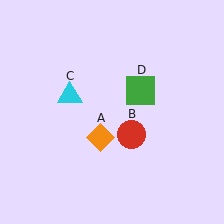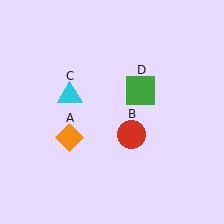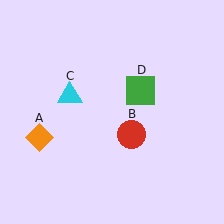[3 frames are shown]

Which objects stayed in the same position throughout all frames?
Red circle (object B) and cyan triangle (object C) and green square (object D) remained stationary.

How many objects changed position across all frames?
1 object changed position: orange diamond (object A).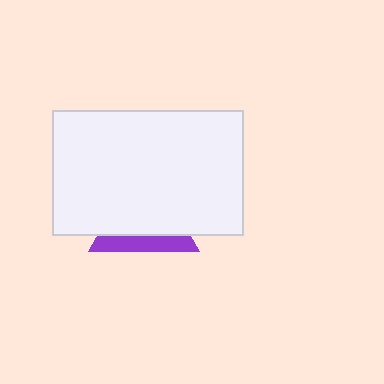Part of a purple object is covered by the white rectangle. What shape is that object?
It is a triangle.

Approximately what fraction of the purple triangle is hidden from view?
Roughly 70% of the purple triangle is hidden behind the white rectangle.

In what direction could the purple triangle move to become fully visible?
The purple triangle could move down. That would shift it out from behind the white rectangle entirely.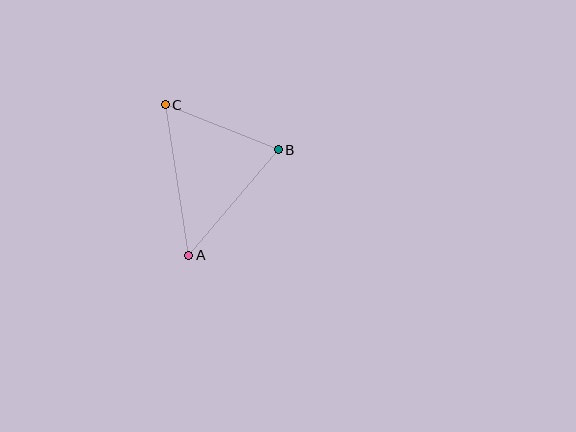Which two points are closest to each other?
Points B and C are closest to each other.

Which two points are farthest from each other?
Points A and C are farthest from each other.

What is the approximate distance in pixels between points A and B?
The distance between A and B is approximately 139 pixels.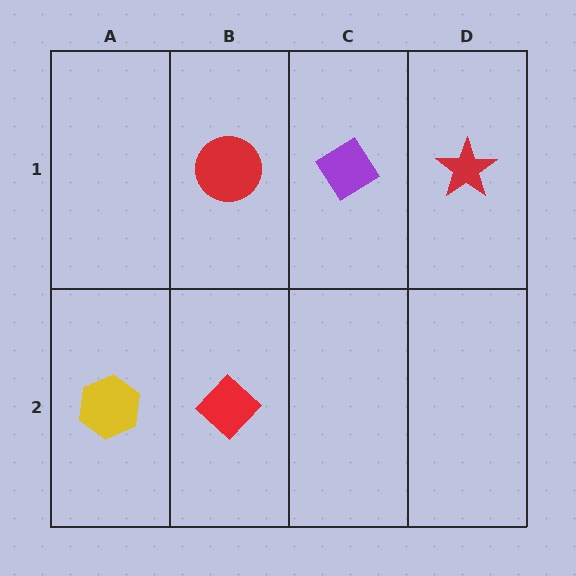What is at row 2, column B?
A red diamond.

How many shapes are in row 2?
2 shapes.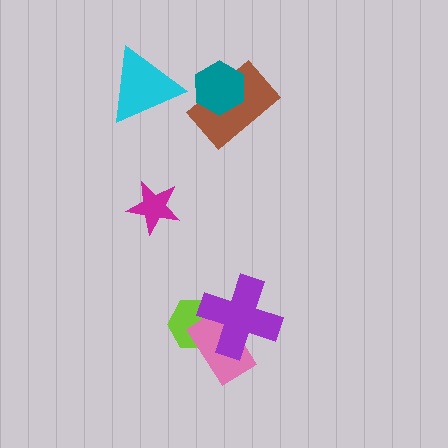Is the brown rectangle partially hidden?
Yes, it is partially covered by another shape.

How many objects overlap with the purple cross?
2 objects overlap with the purple cross.